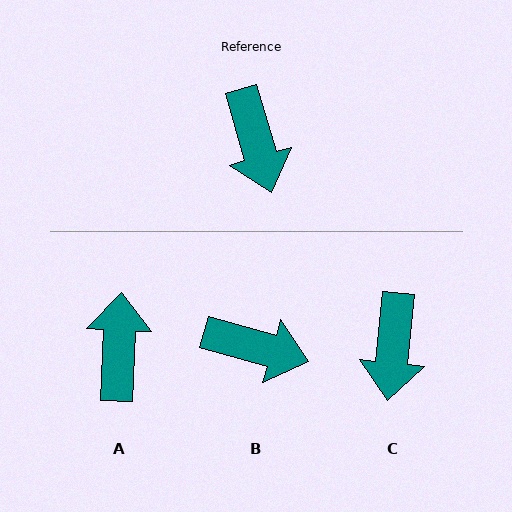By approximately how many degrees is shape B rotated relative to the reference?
Approximately 58 degrees counter-clockwise.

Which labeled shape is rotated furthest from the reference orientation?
A, about 161 degrees away.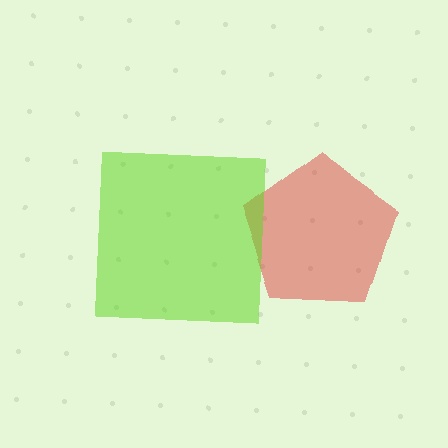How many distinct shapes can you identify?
There are 2 distinct shapes: a red pentagon, a lime square.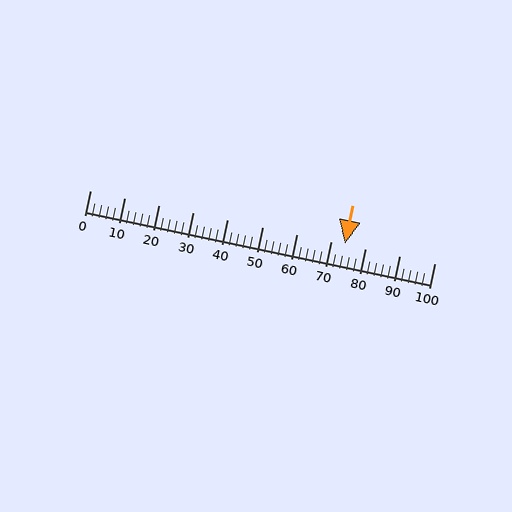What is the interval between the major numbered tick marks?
The major tick marks are spaced 10 units apart.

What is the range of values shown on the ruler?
The ruler shows values from 0 to 100.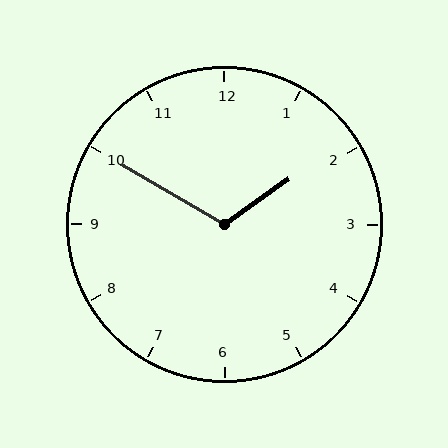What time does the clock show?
1:50.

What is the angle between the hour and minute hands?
Approximately 115 degrees.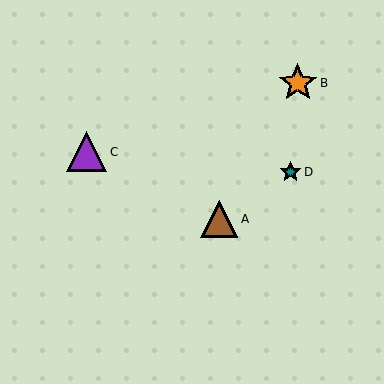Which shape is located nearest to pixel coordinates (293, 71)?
The orange star (labeled B) at (298, 83) is nearest to that location.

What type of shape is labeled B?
Shape B is an orange star.